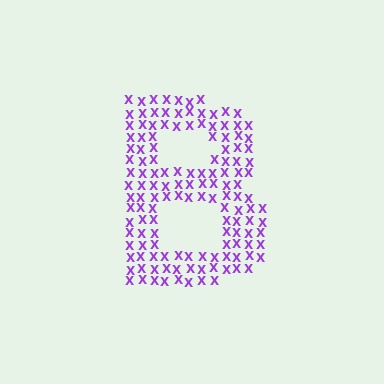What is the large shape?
The large shape is the letter B.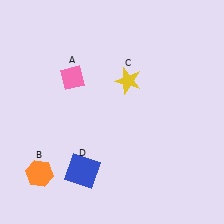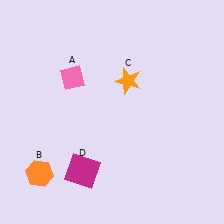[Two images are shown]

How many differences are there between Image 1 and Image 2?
There are 2 differences between the two images.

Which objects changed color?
C changed from yellow to orange. D changed from blue to magenta.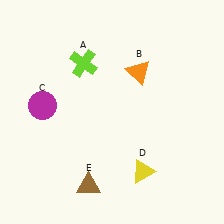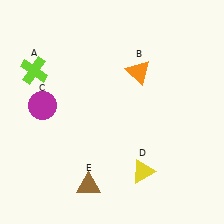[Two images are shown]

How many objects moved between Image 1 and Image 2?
1 object moved between the two images.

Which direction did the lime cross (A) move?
The lime cross (A) moved left.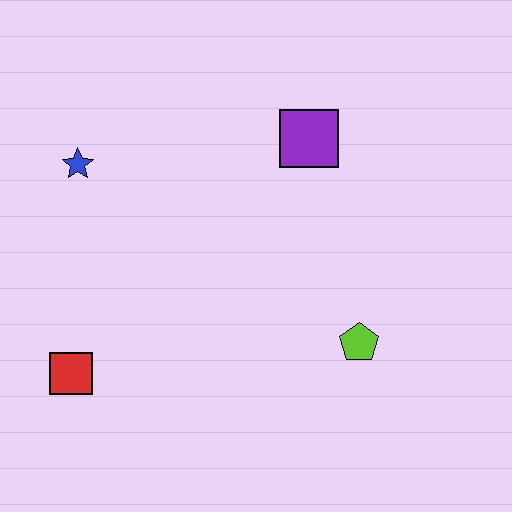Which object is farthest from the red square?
The purple square is farthest from the red square.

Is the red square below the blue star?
Yes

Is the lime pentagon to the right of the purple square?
Yes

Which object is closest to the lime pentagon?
The purple square is closest to the lime pentagon.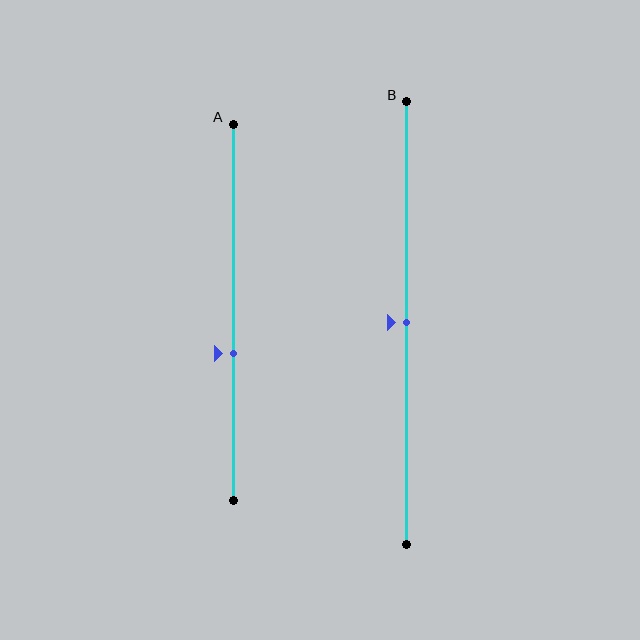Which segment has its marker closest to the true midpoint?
Segment B has its marker closest to the true midpoint.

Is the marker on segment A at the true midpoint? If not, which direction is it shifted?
No, the marker on segment A is shifted downward by about 11% of the segment length.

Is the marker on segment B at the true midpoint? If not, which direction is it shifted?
Yes, the marker on segment B is at the true midpoint.